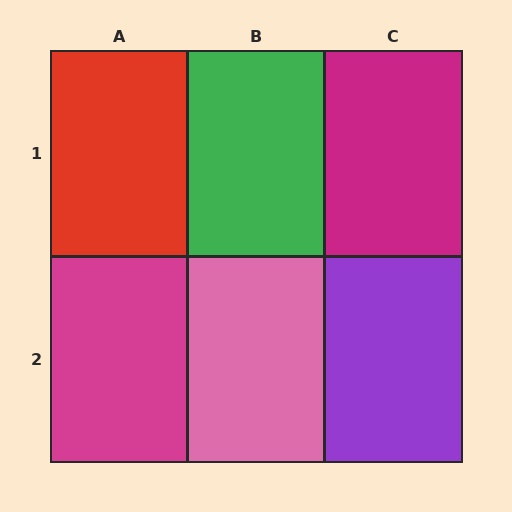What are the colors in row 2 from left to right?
Magenta, pink, purple.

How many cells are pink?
1 cell is pink.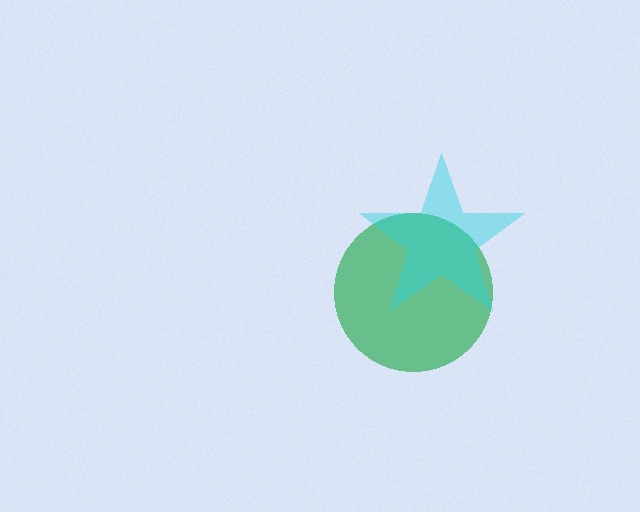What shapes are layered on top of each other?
The layered shapes are: a green circle, a cyan star.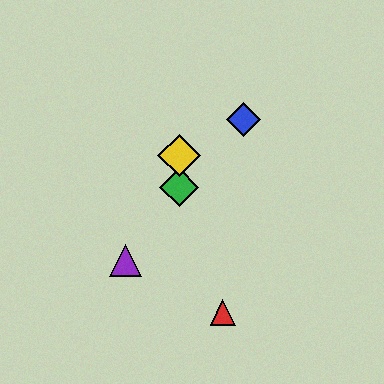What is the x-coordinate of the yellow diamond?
The yellow diamond is at x≈179.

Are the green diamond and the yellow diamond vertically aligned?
Yes, both are at x≈179.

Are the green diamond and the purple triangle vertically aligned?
No, the green diamond is at x≈179 and the purple triangle is at x≈126.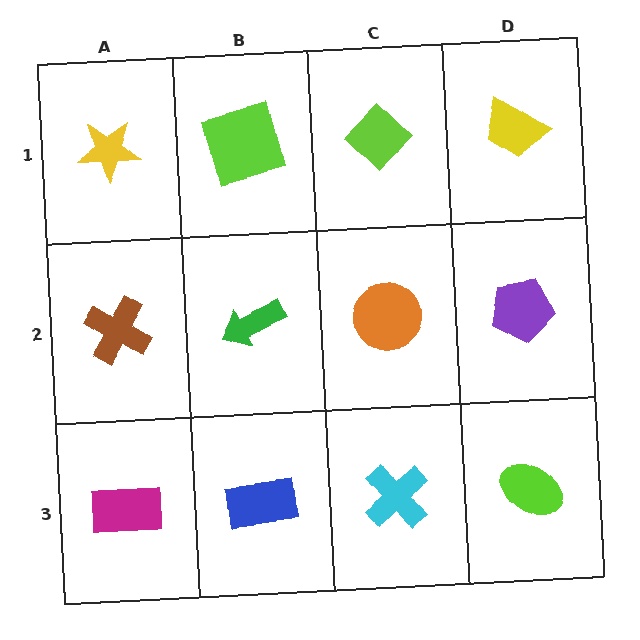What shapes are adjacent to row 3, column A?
A brown cross (row 2, column A), a blue rectangle (row 3, column B).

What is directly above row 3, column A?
A brown cross.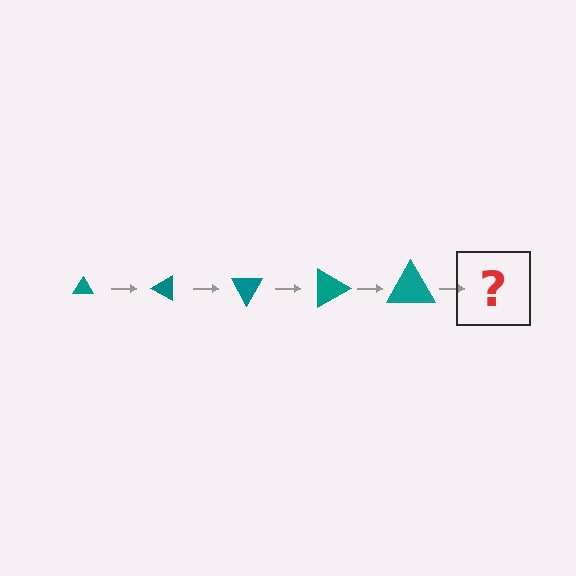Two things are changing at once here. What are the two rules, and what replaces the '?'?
The two rules are that the triangle grows larger each step and it rotates 30 degrees each step. The '?' should be a triangle, larger than the previous one and rotated 150 degrees from the start.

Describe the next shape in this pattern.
It should be a triangle, larger than the previous one and rotated 150 degrees from the start.